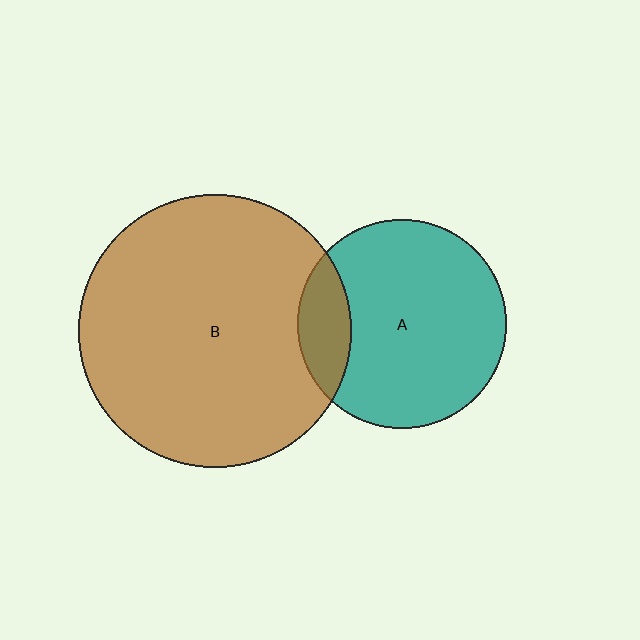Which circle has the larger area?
Circle B (brown).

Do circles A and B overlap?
Yes.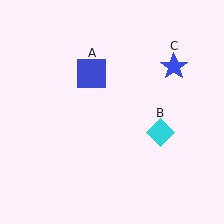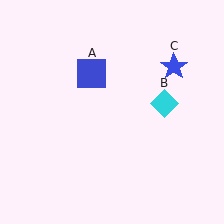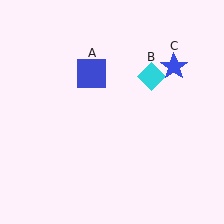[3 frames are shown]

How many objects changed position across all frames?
1 object changed position: cyan diamond (object B).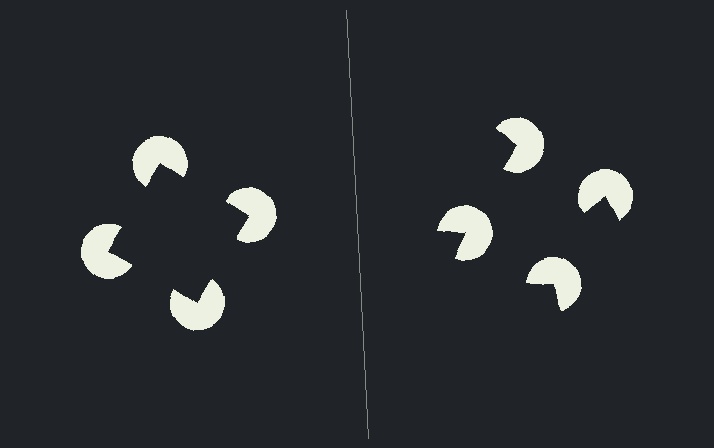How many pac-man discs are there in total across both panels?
8 — 4 on each side.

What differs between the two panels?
The pac-man discs are positioned identically on both sides; only the wedge orientations differ. On the left they align to a square; on the right they are misaligned.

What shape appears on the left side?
An illusory square.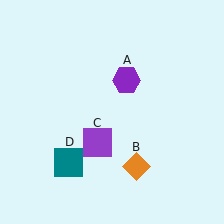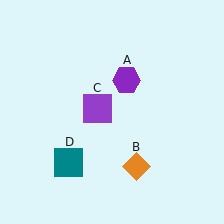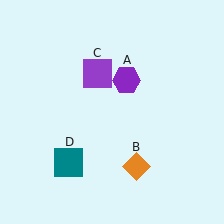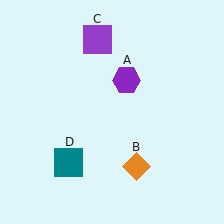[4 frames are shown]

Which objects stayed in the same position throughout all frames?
Purple hexagon (object A) and orange diamond (object B) and teal square (object D) remained stationary.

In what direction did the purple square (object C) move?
The purple square (object C) moved up.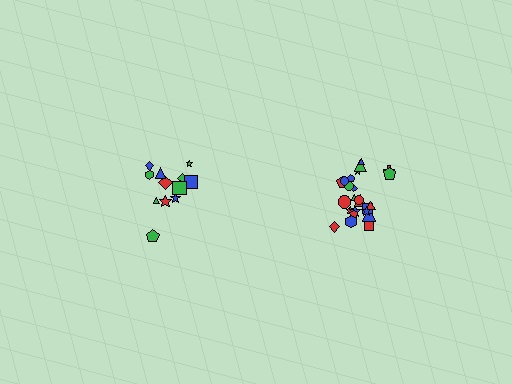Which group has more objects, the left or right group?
The right group.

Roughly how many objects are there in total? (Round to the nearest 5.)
Roughly 35 objects in total.